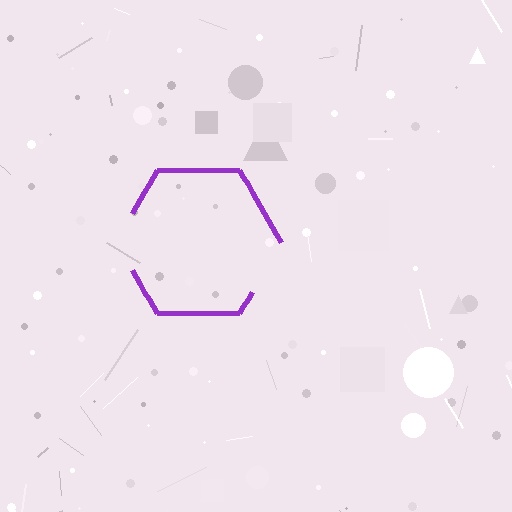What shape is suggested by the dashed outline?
The dashed outline suggests a hexagon.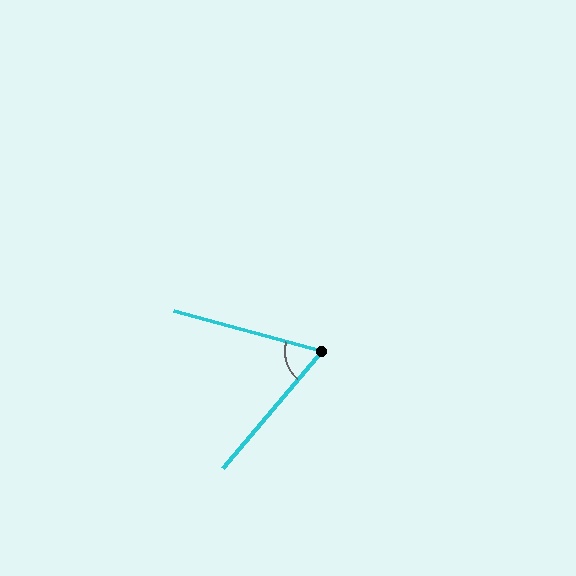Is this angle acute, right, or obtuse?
It is acute.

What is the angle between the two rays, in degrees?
Approximately 65 degrees.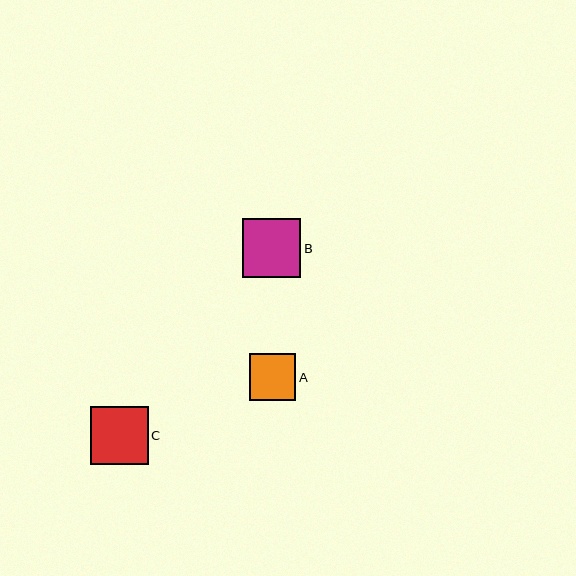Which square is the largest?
Square B is the largest with a size of approximately 58 pixels.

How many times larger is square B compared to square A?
Square B is approximately 1.3 times the size of square A.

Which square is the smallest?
Square A is the smallest with a size of approximately 46 pixels.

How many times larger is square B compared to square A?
Square B is approximately 1.3 times the size of square A.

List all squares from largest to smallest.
From largest to smallest: B, C, A.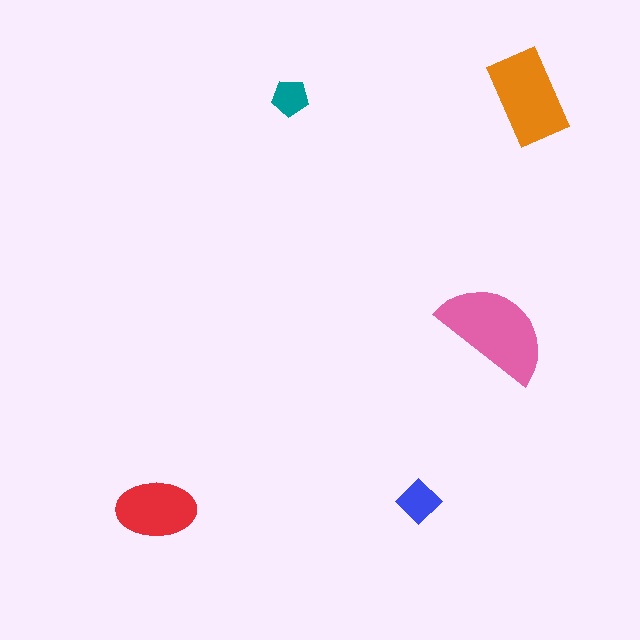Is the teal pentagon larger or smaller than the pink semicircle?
Smaller.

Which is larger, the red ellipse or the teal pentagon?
The red ellipse.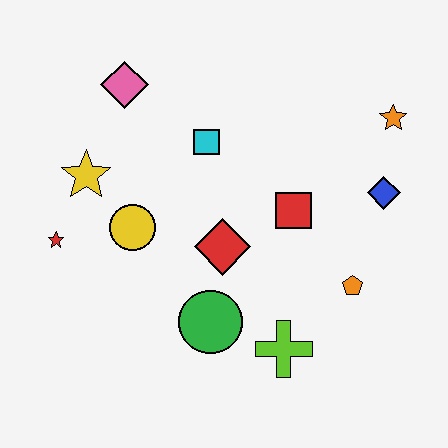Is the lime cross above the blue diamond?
No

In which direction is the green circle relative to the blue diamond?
The green circle is to the left of the blue diamond.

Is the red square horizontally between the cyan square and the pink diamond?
No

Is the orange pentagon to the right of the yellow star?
Yes